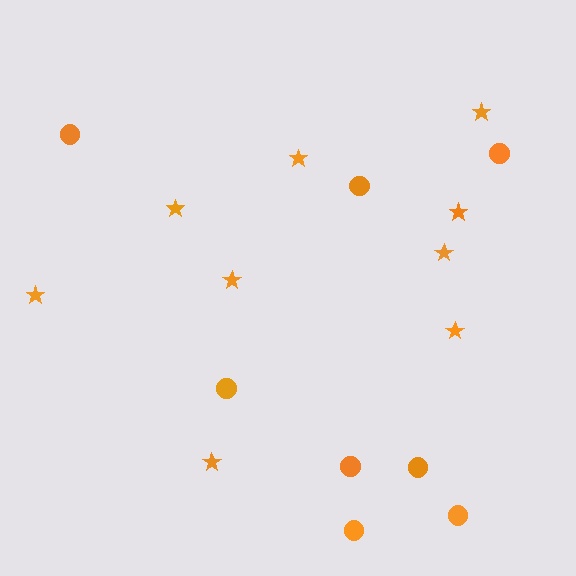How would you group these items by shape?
There are 2 groups: one group of circles (8) and one group of stars (9).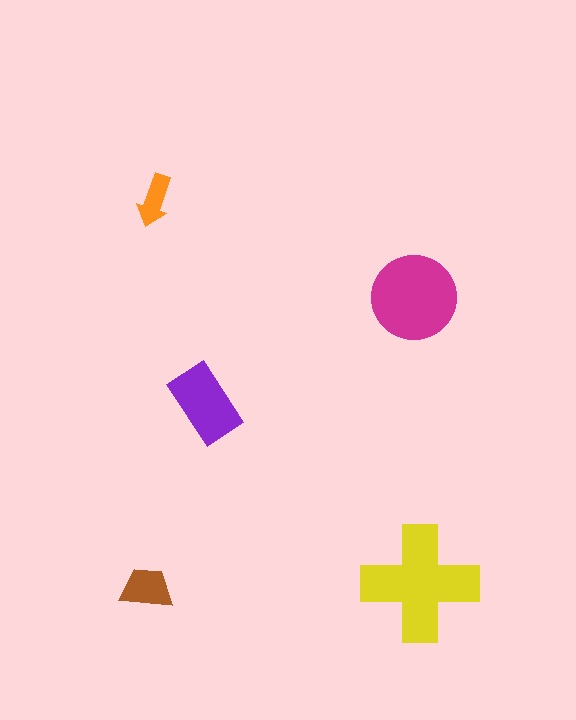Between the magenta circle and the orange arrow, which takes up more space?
The magenta circle.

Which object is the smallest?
The orange arrow.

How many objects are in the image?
There are 5 objects in the image.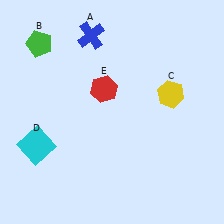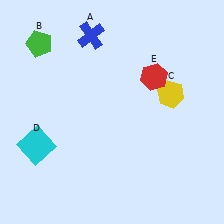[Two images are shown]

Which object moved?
The red hexagon (E) moved right.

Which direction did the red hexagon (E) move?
The red hexagon (E) moved right.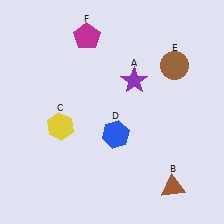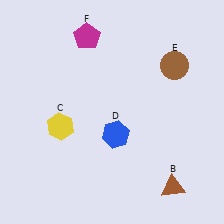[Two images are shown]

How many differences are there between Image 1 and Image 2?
There is 1 difference between the two images.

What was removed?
The purple star (A) was removed in Image 2.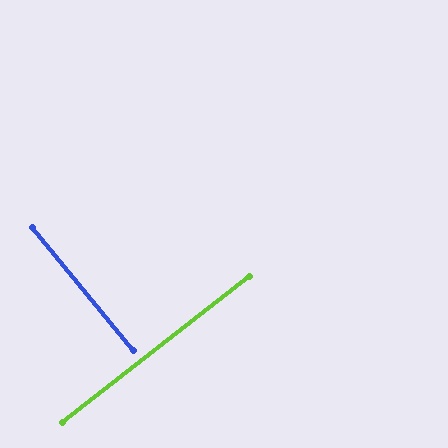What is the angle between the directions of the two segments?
Approximately 88 degrees.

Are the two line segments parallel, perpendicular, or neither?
Perpendicular — they meet at approximately 88°.